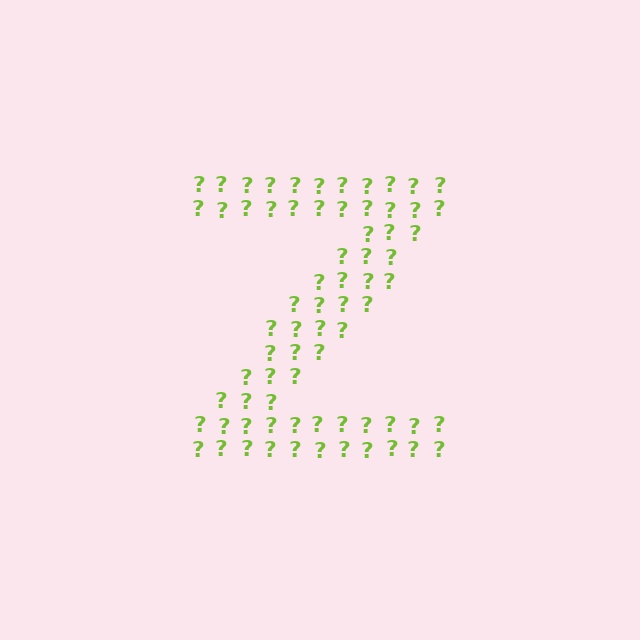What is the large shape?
The large shape is the letter Z.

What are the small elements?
The small elements are question marks.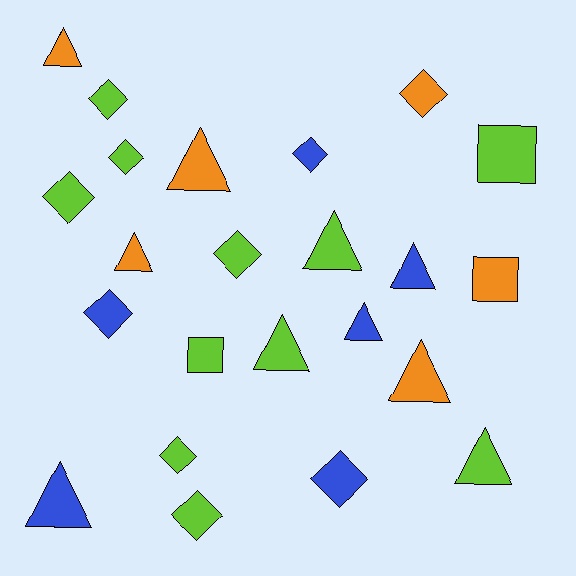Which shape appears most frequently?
Diamond, with 10 objects.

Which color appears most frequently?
Lime, with 11 objects.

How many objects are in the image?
There are 23 objects.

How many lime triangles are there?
There are 3 lime triangles.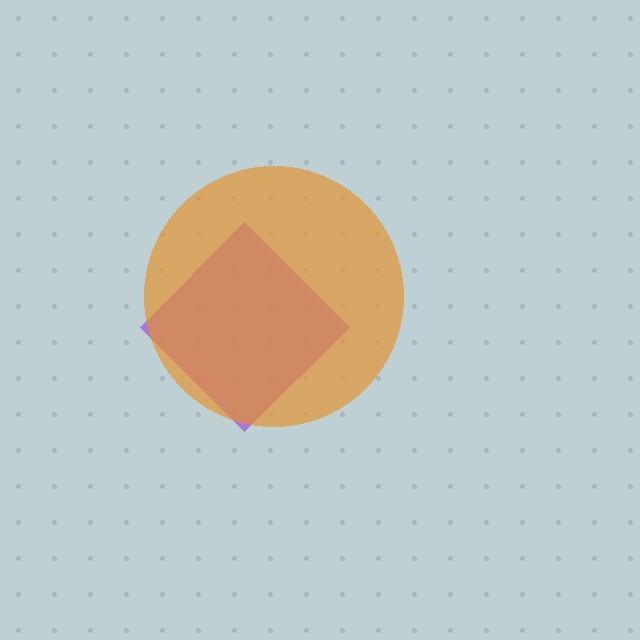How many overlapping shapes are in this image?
There are 2 overlapping shapes in the image.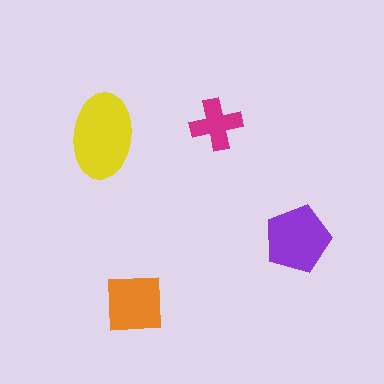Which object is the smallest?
The magenta cross.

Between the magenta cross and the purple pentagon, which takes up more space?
The purple pentagon.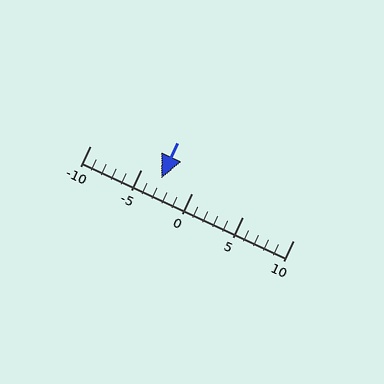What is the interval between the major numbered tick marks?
The major tick marks are spaced 5 units apart.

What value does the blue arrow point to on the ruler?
The blue arrow points to approximately -3.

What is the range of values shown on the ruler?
The ruler shows values from -10 to 10.